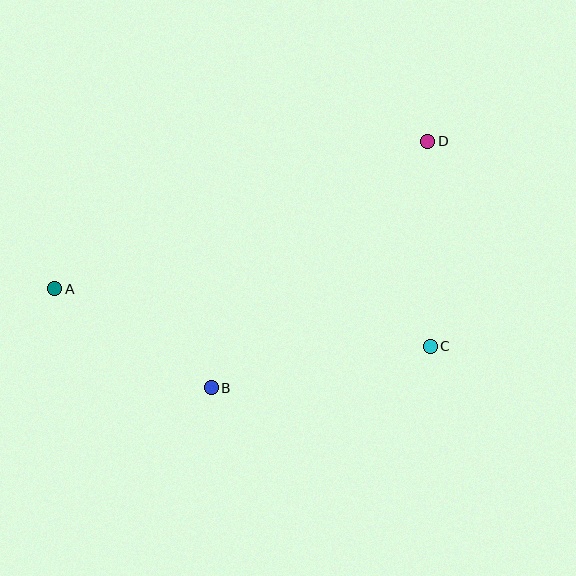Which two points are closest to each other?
Points A and B are closest to each other.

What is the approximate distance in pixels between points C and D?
The distance between C and D is approximately 205 pixels.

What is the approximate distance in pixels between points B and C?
The distance between B and C is approximately 223 pixels.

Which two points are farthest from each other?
Points A and D are farthest from each other.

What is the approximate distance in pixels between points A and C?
The distance between A and C is approximately 380 pixels.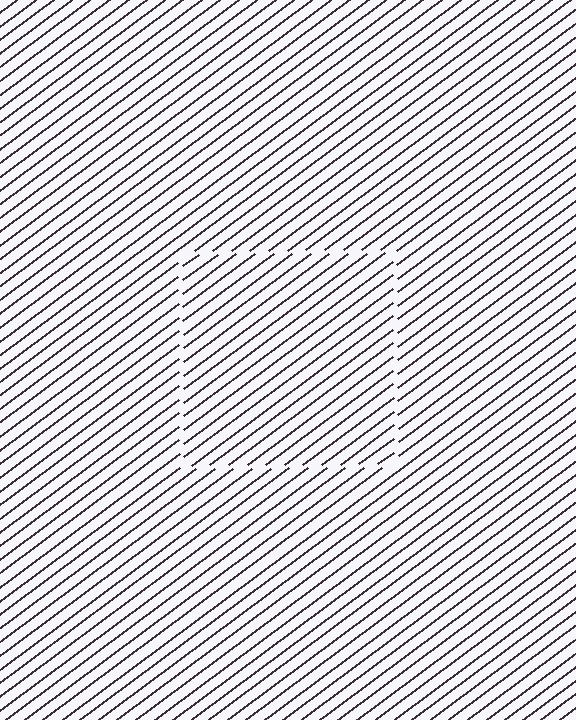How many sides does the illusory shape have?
4 sides — the line-ends trace a square.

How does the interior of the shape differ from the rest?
The interior of the shape contains the same grating, shifted by half a period — the contour is defined by the phase discontinuity where line-ends from the inner and outer gratings abut.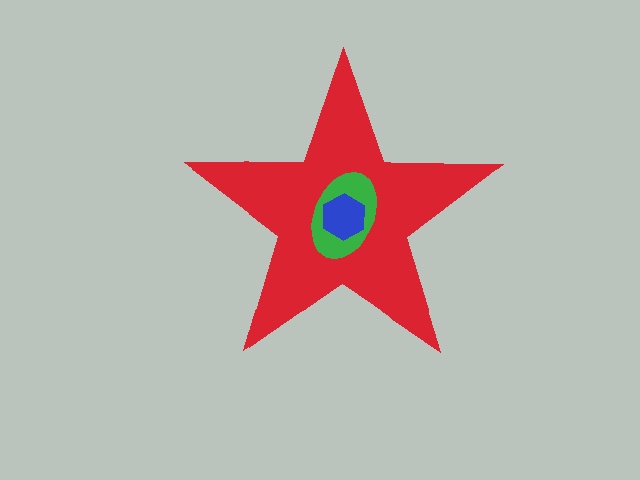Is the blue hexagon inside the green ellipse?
Yes.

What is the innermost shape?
The blue hexagon.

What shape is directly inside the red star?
The green ellipse.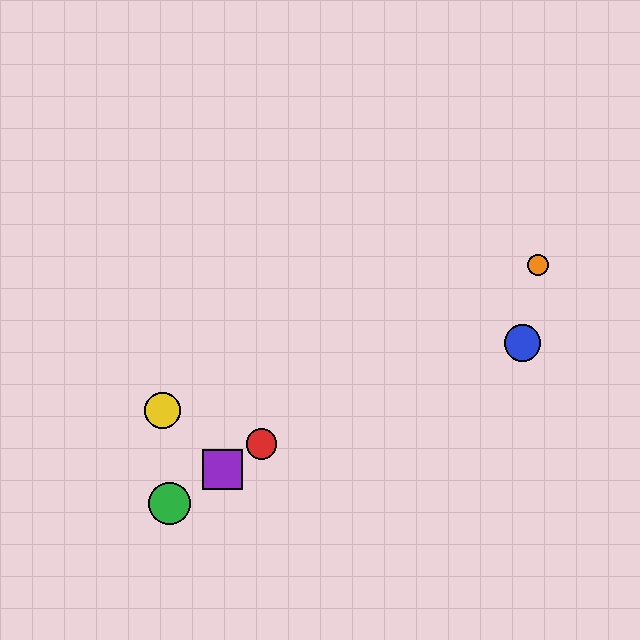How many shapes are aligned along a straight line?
4 shapes (the red circle, the green circle, the purple square, the orange circle) are aligned along a straight line.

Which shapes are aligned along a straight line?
The red circle, the green circle, the purple square, the orange circle are aligned along a straight line.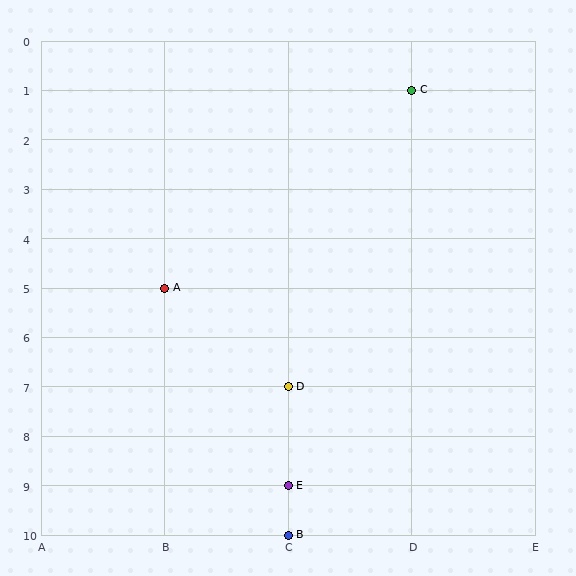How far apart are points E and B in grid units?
Points E and B are 1 row apart.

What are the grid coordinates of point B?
Point B is at grid coordinates (C, 10).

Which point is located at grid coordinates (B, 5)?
Point A is at (B, 5).